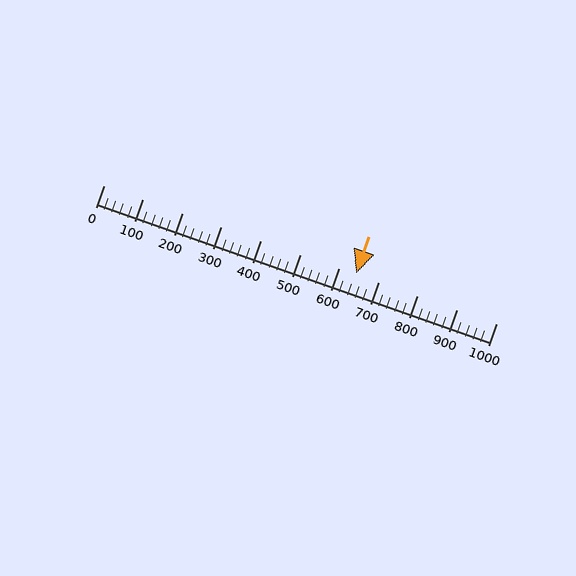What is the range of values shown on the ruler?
The ruler shows values from 0 to 1000.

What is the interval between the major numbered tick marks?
The major tick marks are spaced 100 units apart.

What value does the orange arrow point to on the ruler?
The orange arrow points to approximately 644.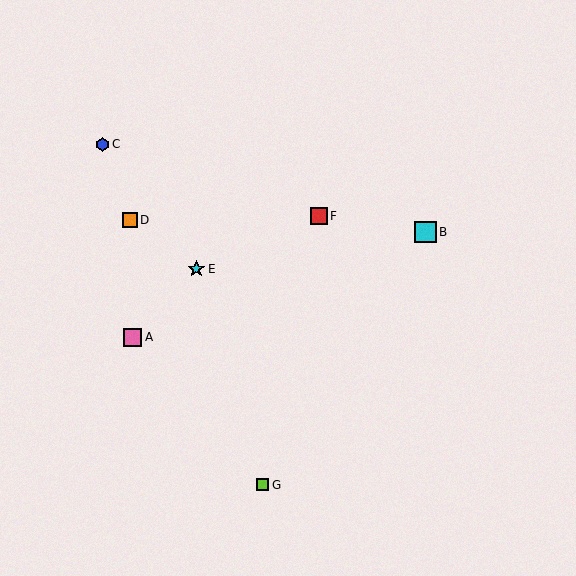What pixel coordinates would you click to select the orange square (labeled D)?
Click at (130, 220) to select the orange square D.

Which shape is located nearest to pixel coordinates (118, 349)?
The pink square (labeled A) at (133, 337) is nearest to that location.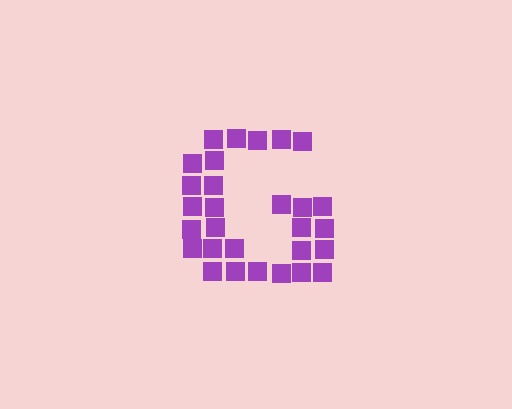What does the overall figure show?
The overall figure shows the letter G.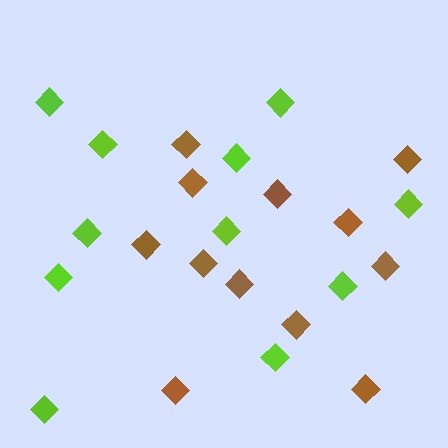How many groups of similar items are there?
There are 2 groups: one group of lime diamonds (11) and one group of brown diamonds (12).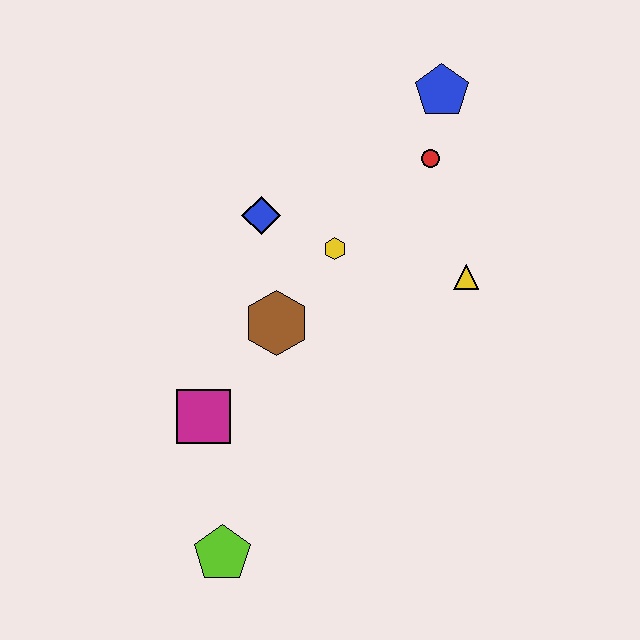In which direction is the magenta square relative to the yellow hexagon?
The magenta square is below the yellow hexagon.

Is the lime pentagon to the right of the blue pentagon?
No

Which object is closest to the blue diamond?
The yellow hexagon is closest to the blue diamond.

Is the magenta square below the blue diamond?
Yes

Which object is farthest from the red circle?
The lime pentagon is farthest from the red circle.